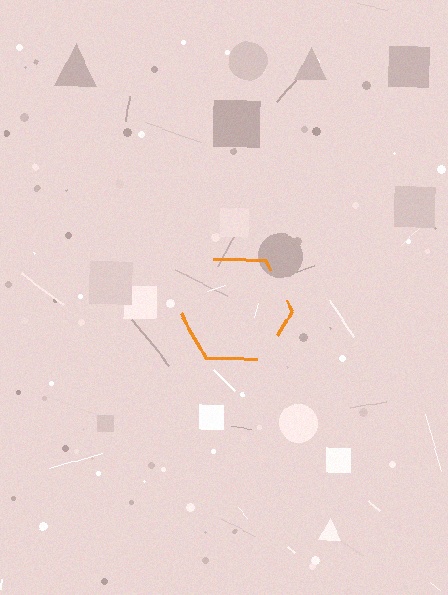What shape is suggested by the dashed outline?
The dashed outline suggests a hexagon.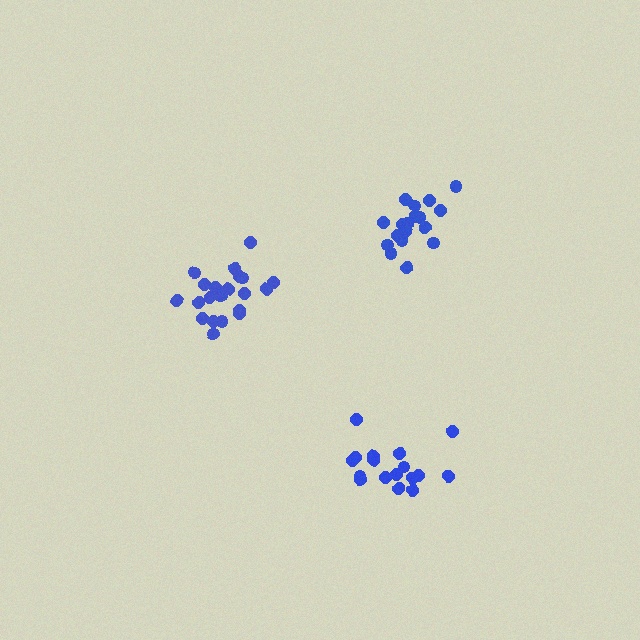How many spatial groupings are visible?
There are 3 spatial groupings.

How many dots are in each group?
Group 1: 17 dots, Group 2: 18 dots, Group 3: 21 dots (56 total).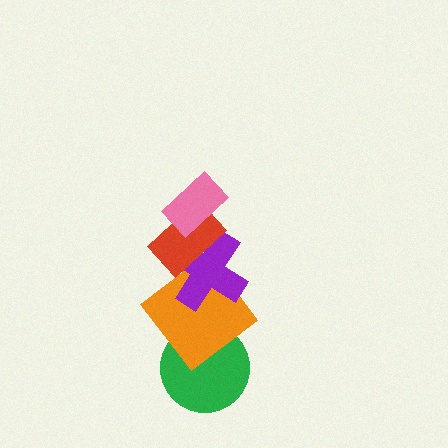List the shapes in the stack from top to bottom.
From top to bottom: the pink rectangle, the red rectangle, the purple cross, the orange diamond, the green circle.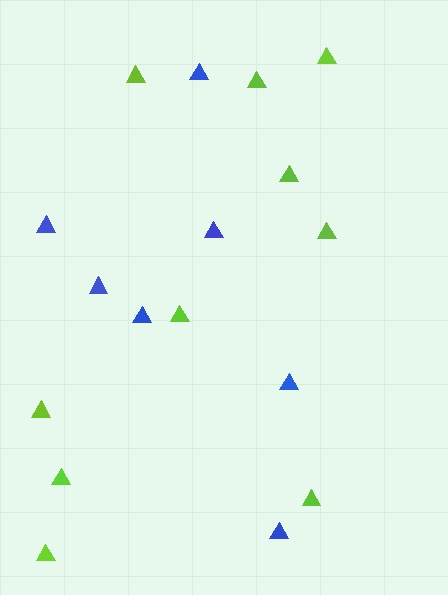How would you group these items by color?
There are 2 groups: one group of blue triangles (7) and one group of lime triangles (10).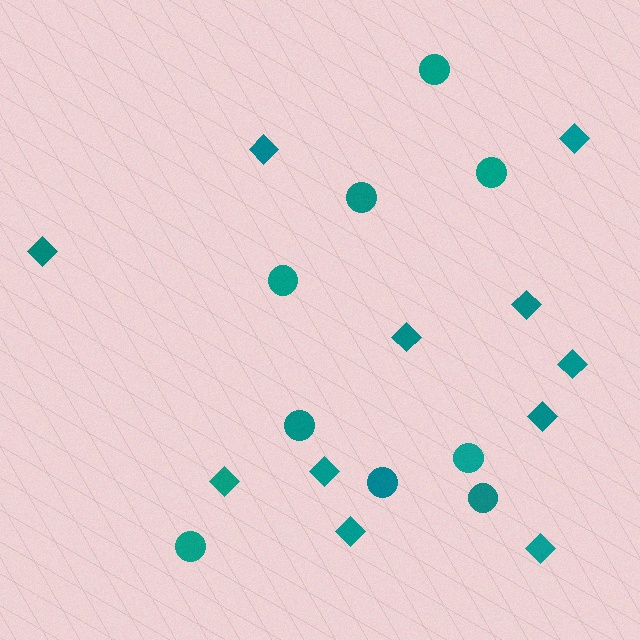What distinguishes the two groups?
There are 2 groups: one group of diamonds (11) and one group of circles (9).